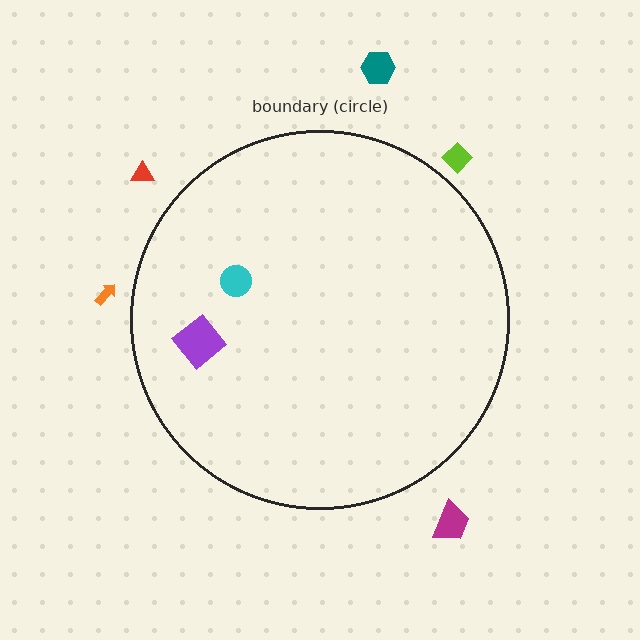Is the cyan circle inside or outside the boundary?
Inside.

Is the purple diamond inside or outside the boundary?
Inside.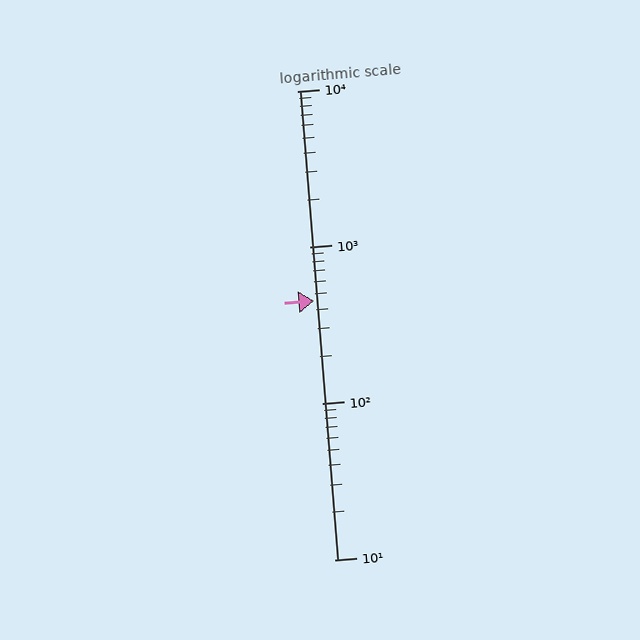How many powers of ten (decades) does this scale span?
The scale spans 3 decades, from 10 to 10000.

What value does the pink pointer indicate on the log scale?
The pointer indicates approximately 450.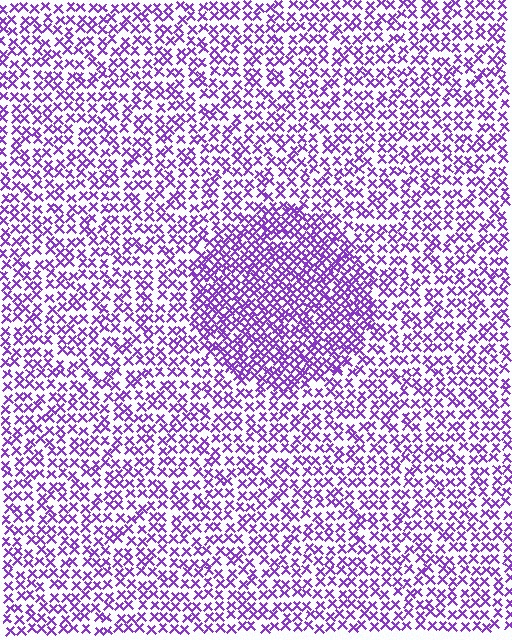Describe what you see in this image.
The image contains small purple elements arranged at two different densities. A circle-shaped region is visible where the elements are more densely packed than the surrounding area.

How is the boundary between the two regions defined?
The boundary is defined by a change in element density (approximately 1.8x ratio). All elements are the same color, size, and shape.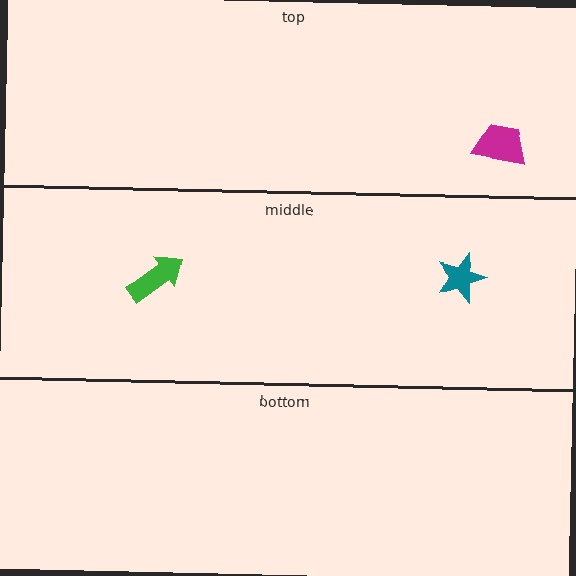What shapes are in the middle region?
The green arrow, the teal star.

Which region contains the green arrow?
The middle region.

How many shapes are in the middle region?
2.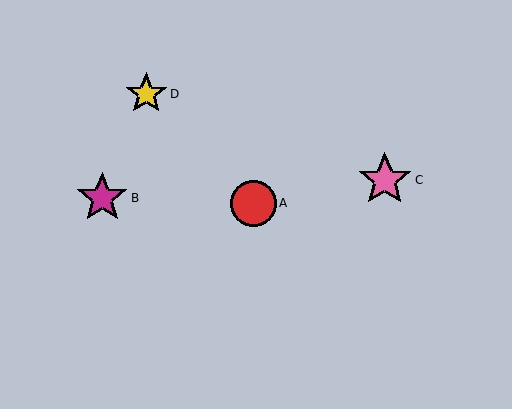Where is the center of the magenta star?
The center of the magenta star is at (102, 198).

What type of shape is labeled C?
Shape C is a pink star.